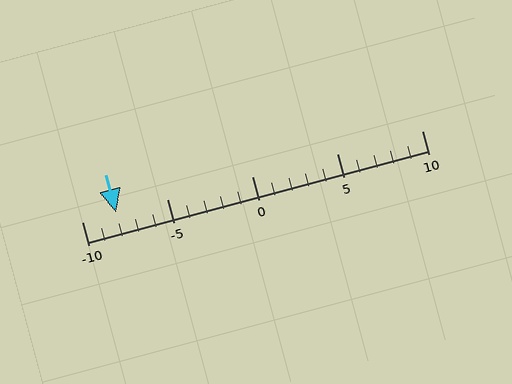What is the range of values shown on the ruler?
The ruler shows values from -10 to 10.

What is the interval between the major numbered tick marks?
The major tick marks are spaced 5 units apart.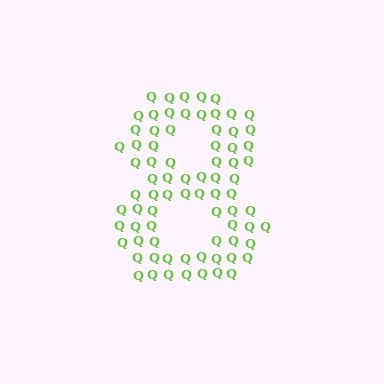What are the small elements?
The small elements are letter Q's.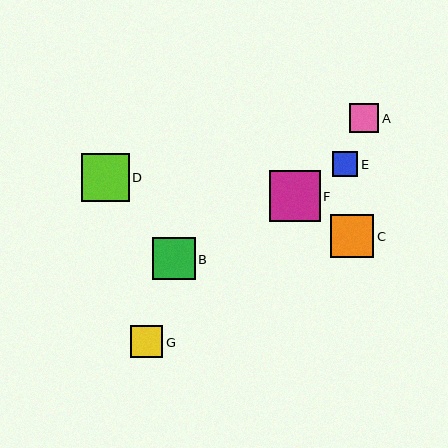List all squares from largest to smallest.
From largest to smallest: F, D, C, B, G, A, E.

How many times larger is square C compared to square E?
Square C is approximately 1.7 times the size of square E.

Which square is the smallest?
Square E is the smallest with a size of approximately 25 pixels.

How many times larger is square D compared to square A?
Square D is approximately 1.7 times the size of square A.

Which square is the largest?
Square F is the largest with a size of approximately 51 pixels.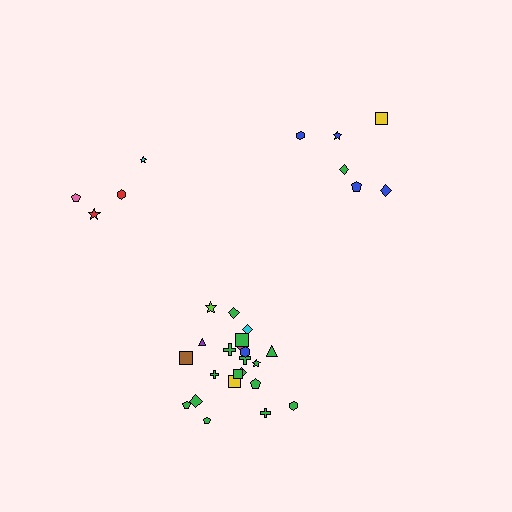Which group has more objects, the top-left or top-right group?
The top-right group.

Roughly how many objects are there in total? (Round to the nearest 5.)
Roughly 30 objects in total.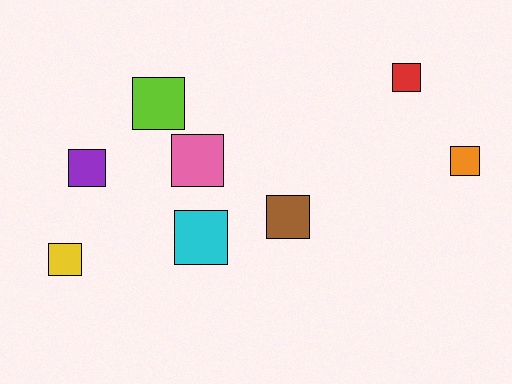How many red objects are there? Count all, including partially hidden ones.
There is 1 red object.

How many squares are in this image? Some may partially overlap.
There are 8 squares.